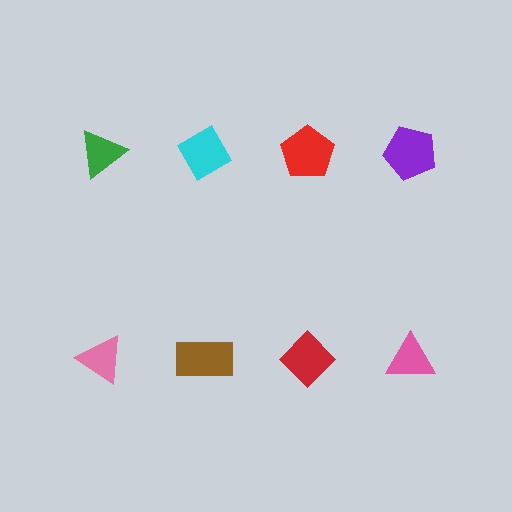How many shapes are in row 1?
4 shapes.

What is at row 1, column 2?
A cyan diamond.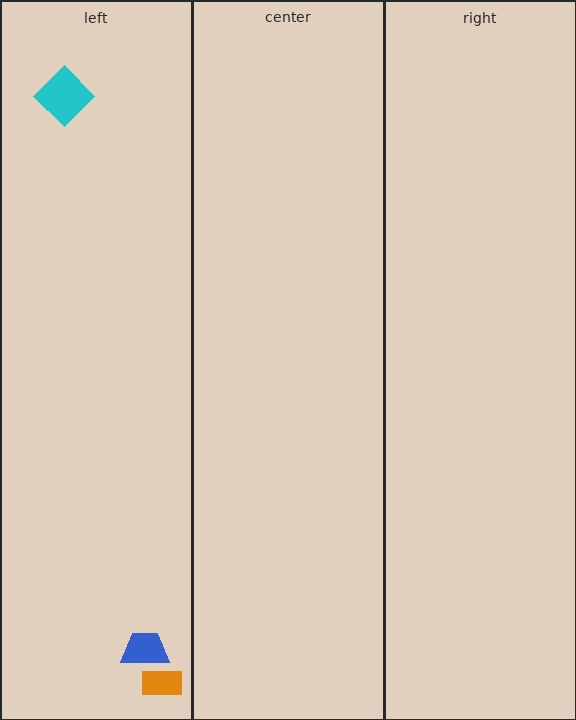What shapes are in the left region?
The orange rectangle, the cyan diamond, the blue trapezoid.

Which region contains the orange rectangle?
The left region.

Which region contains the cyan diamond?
The left region.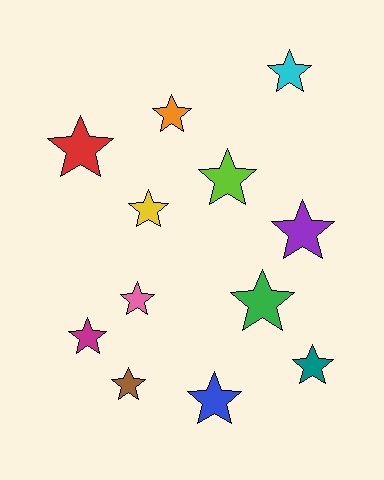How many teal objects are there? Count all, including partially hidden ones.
There is 1 teal object.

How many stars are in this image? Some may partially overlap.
There are 12 stars.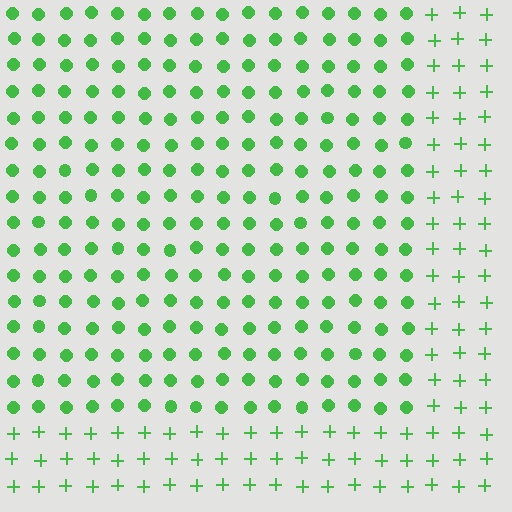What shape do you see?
I see a rectangle.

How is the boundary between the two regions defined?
The boundary is defined by a change in element shape: circles inside vs. plus signs outside. All elements share the same color and spacing.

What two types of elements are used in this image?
The image uses circles inside the rectangle region and plus signs outside it.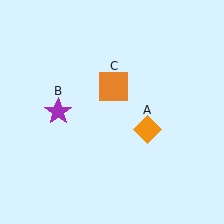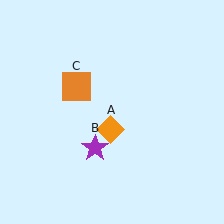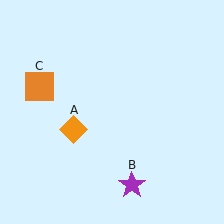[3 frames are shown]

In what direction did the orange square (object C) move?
The orange square (object C) moved left.